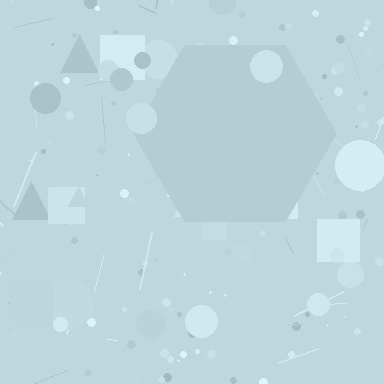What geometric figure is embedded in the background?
A hexagon is embedded in the background.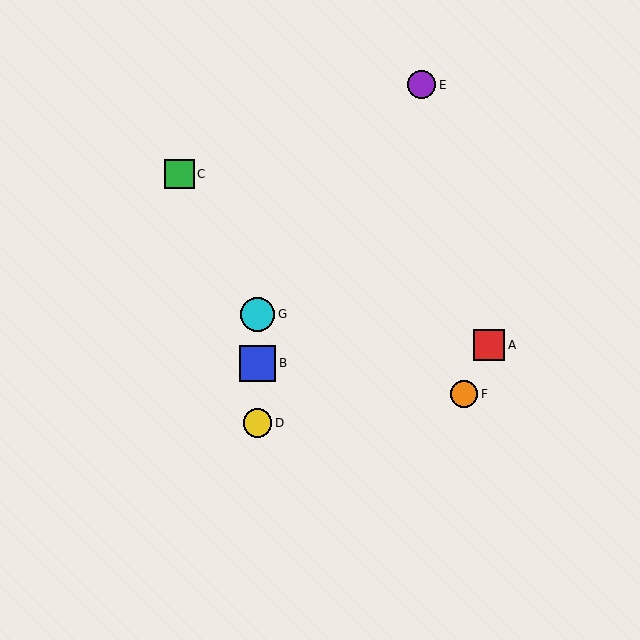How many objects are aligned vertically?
3 objects (B, D, G) are aligned vertically.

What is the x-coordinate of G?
Object G is at x≈258.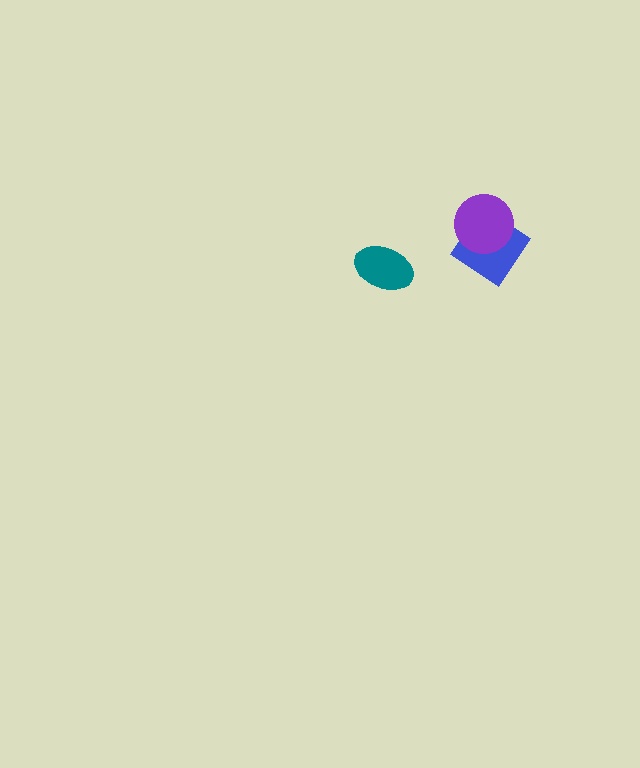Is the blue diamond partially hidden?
Yes, it is partially covered by another shape.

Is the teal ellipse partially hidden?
No, no other shape covers it.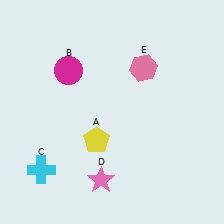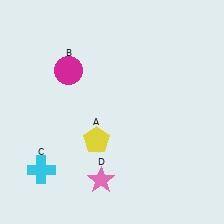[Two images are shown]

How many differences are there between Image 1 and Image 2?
There is 1 difference between the two images.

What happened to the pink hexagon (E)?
The pink hexagon (E) was removed in Image 2. It was in the top-right area of Image 1.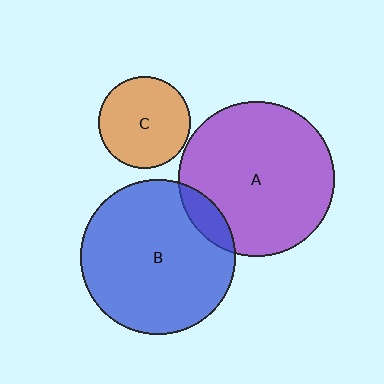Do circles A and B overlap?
Yes.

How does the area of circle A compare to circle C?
Approximately 2.8 times.